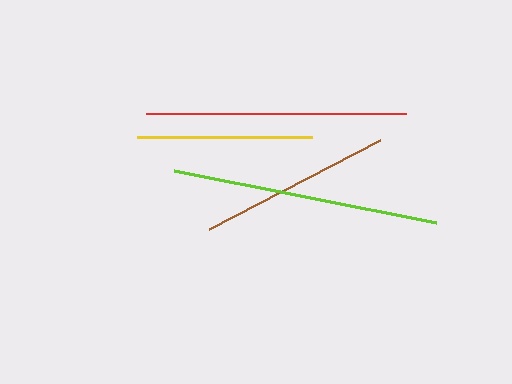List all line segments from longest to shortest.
From longest to shortest: lime, red, brown, yellow.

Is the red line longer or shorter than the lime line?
The lime line is longer than the red line.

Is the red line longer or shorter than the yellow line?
The red line is longer than the yellow line.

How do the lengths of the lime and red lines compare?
The lime and red lines are approximately the same length.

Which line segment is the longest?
The lime line is the longest at approximately 267 pixels.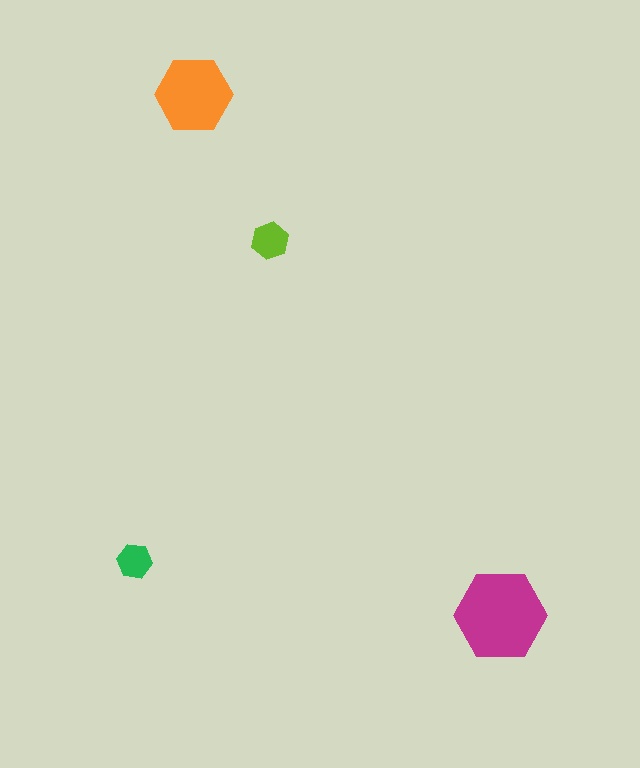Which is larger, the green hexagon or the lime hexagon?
The lime one.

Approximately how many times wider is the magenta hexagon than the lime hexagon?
About 2.5 times wider.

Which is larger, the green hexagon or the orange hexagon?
The orange one.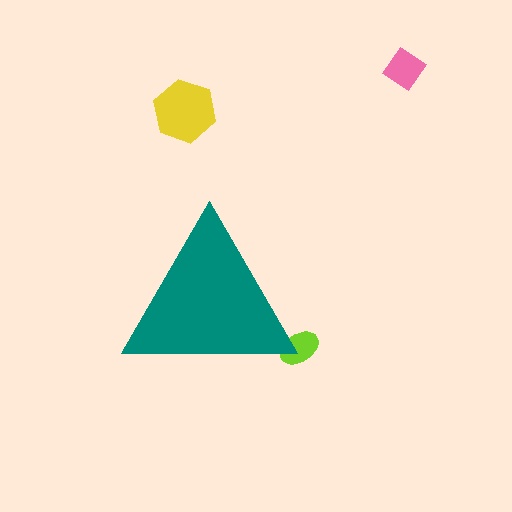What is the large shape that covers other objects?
A teal triangle.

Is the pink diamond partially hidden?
No, the pink diamond is fully visible.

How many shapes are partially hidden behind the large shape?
1 shape is partially hidden.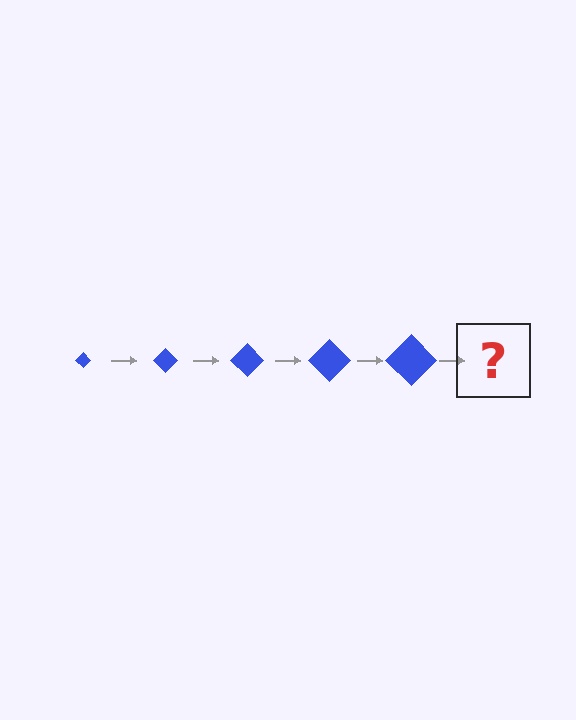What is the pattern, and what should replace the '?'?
The pattern is that the diamond gets progressively larger each step. The '?' should be a blue diamond, larger than the previous one.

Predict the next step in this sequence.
The next step is a blue diamond, larger than the previous one.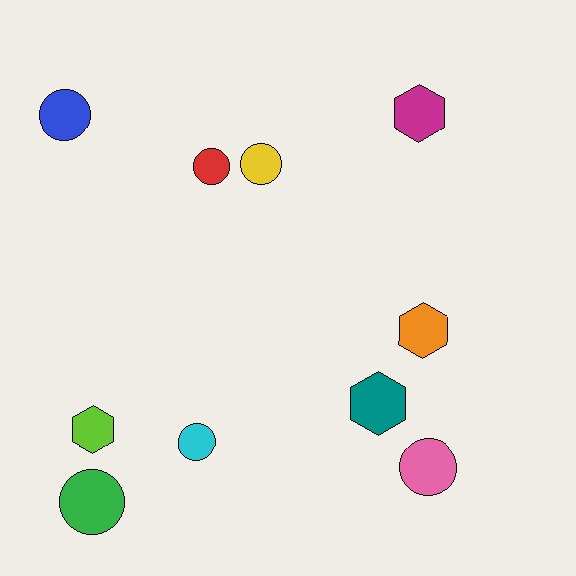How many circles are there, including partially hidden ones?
There are 6 circles.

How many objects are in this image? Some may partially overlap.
There are 10 objects.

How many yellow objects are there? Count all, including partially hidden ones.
There is 1 yellow object.